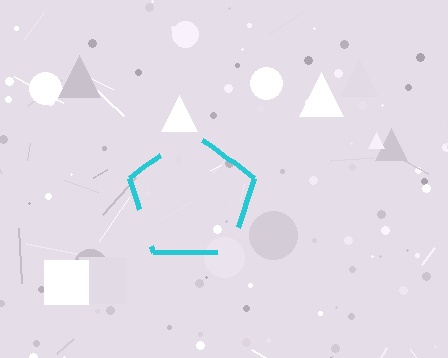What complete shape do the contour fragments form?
The contour fragments form a pentagon.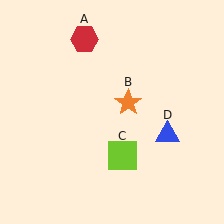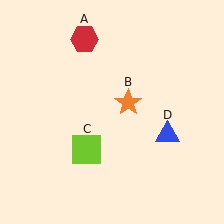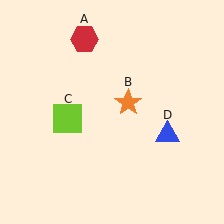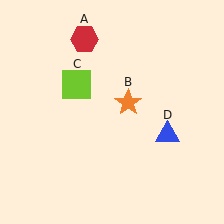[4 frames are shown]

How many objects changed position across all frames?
1 object changed position: lime square (object C).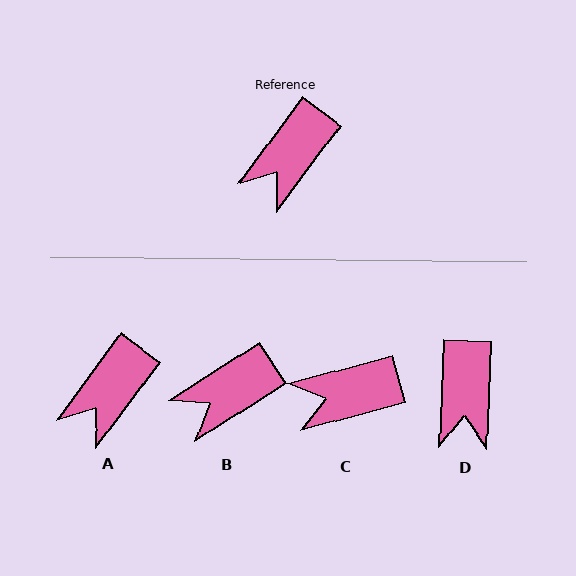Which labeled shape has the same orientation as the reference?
A.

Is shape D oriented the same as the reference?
No, it is off by about 34 degrees.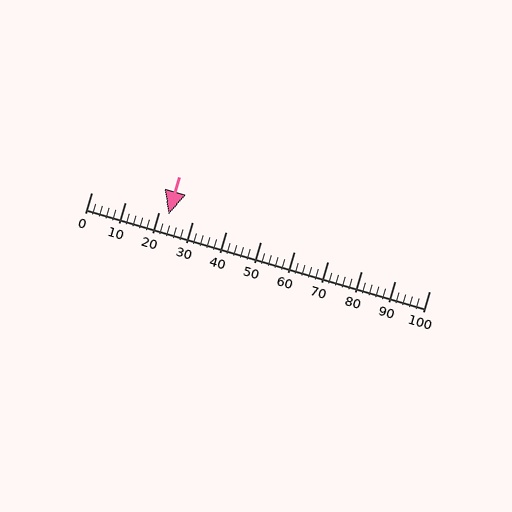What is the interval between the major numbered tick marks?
The major tick marks are spaced 10 units apart.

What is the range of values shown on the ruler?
The ruler shows values from 0 to 100.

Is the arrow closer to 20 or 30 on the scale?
The arrow is closer to 20.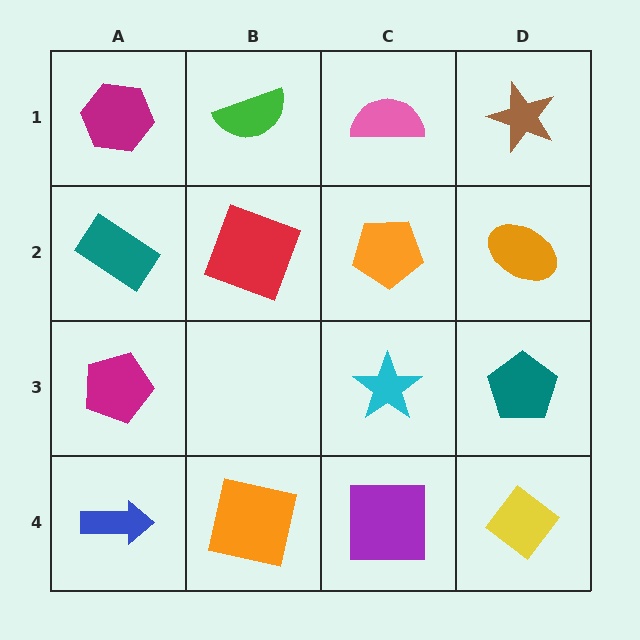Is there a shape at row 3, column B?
No, that cell is empty.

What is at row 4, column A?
A blue arrow.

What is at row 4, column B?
An orange square.